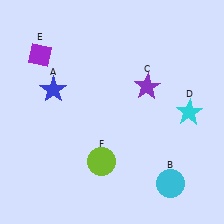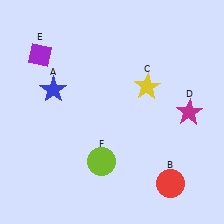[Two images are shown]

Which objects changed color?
B changed from cyan to red. C changed from purple to yellow. D changed from cyan to magenta.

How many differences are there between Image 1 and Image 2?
There are 3 differences between the two images.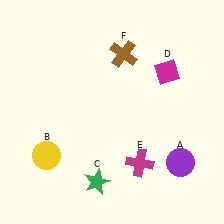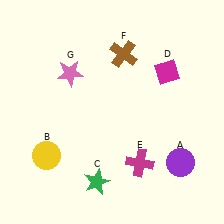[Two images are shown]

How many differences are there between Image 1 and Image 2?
There is 1 difference between the two images.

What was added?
A pink star (G) was added in Image 2.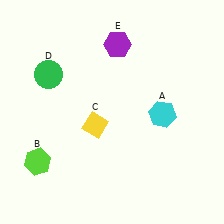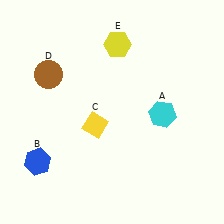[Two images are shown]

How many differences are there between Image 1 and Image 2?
There are 3 differences between the two images.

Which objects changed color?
B changed from lime to blue. D changed from green to brown. E changed from purple to yellow.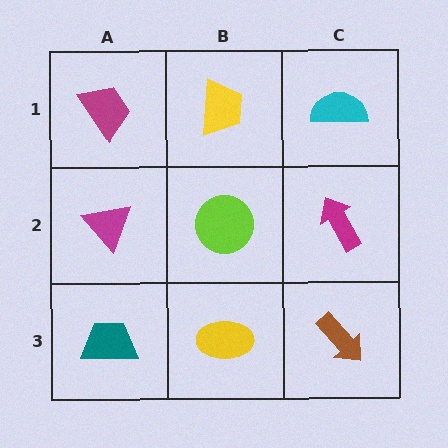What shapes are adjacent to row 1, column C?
A magenta arrow (row 2, column C), a yellow trapezoid (row 1, column B).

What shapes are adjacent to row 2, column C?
A cyan semicircle (row 1, column C), a brown arrow (row 3, column C), a lime circle (row 2, column B).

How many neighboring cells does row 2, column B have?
4.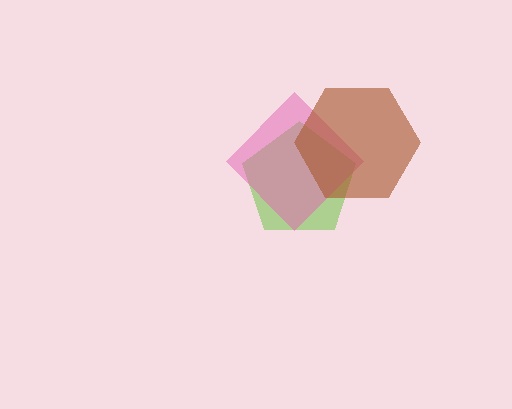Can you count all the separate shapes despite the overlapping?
Yes, there are 3 separate shapes.